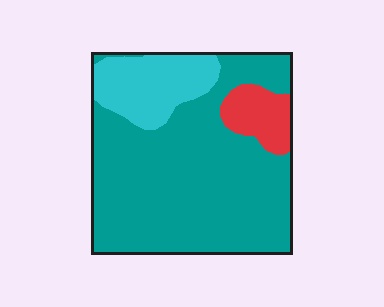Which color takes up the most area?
Teal, at roughly 75%.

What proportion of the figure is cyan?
Cyan takes up less than a quarter of the figure.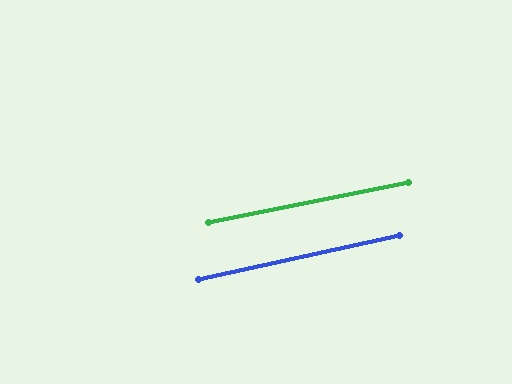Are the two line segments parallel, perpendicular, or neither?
Parallel — their directions differ by only 1.0°.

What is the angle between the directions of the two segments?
Approximately 1 degree.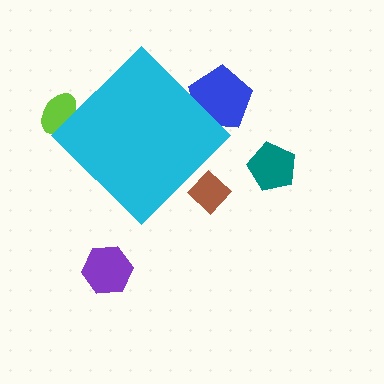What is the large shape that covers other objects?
A cyan diamond.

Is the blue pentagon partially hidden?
Yes, the blue pentagon is partially hidden behind the cyan diamond.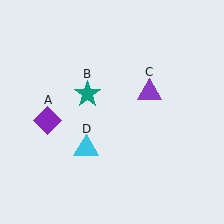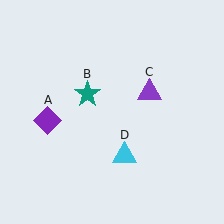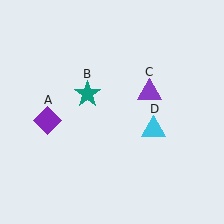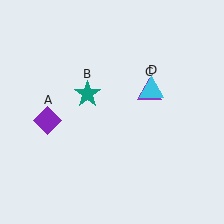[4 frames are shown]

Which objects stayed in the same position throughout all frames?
Purple diamond (object A) and teal star (object B) and purple triangle (object C) remained stationary.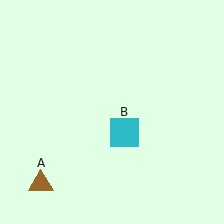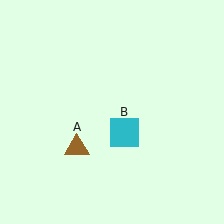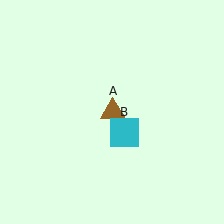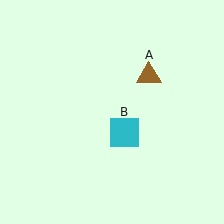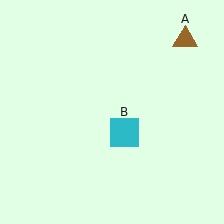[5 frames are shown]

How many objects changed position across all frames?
1 object changed position: brown triangle (object A).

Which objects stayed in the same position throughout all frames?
Cyan square (object B) remained stationary.